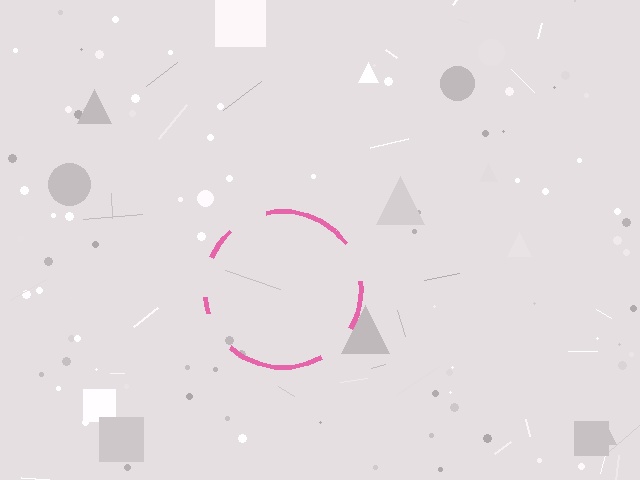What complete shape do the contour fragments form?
The contour fragments form a circle.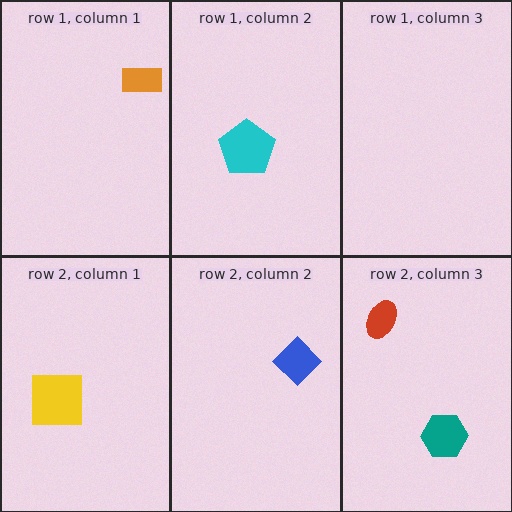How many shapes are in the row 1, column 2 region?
1.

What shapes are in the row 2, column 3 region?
The red ellipse, the teal hexagon.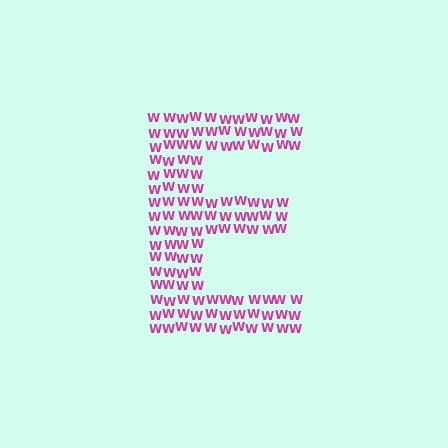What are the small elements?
The small elements are letter W's.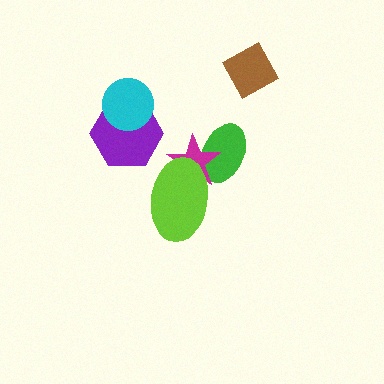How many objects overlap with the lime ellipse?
2 objects overlap with the lime ellipse.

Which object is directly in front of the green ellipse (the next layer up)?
The magenta star is directly in front of the green ellipse.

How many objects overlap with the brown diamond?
0 objects overlap with the brown diamond.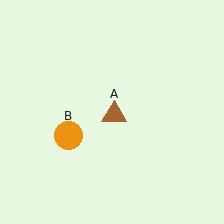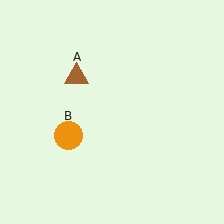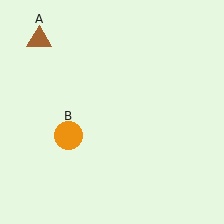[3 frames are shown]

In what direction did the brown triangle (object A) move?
The brown triangle (object A) moved up and to the left.